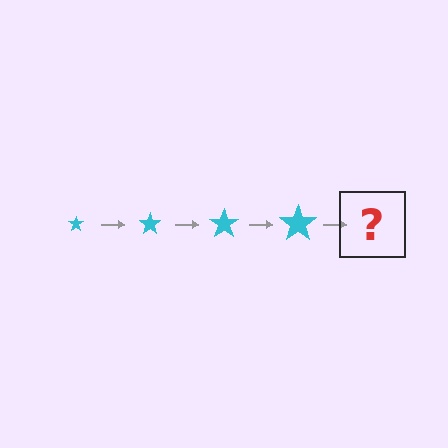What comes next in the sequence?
The next element should be a cyan star, larger than the previous one.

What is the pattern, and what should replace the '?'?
The pattern is that the star gets progressively larger each step. The '?' should be a cyan star, larger than the previous one.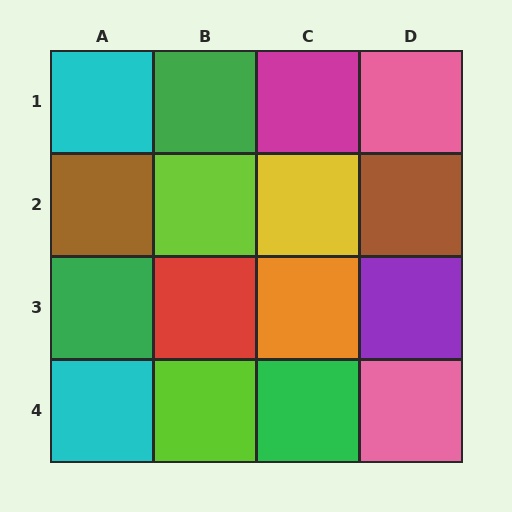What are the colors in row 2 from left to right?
Brown, lime, yellow, brown.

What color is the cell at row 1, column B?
Green.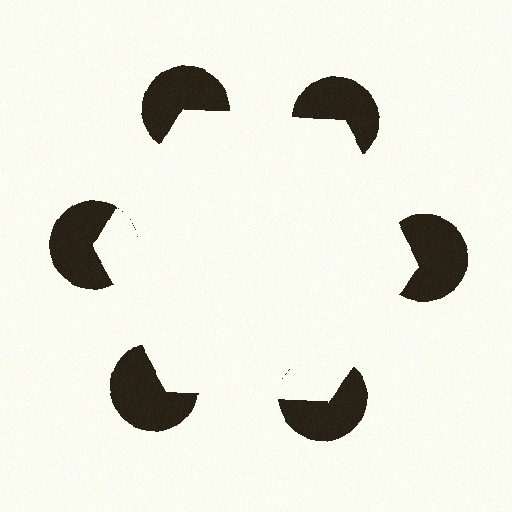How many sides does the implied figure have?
6 sides.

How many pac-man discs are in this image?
There are 6 — one at each vertex of the illusory hexagon.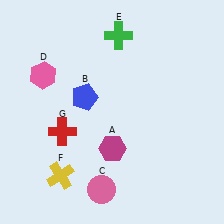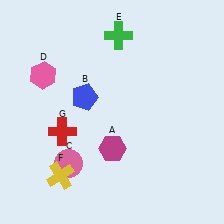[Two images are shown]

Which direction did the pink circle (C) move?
The pink circle (C) moved left.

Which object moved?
The pink circle (C) moved left.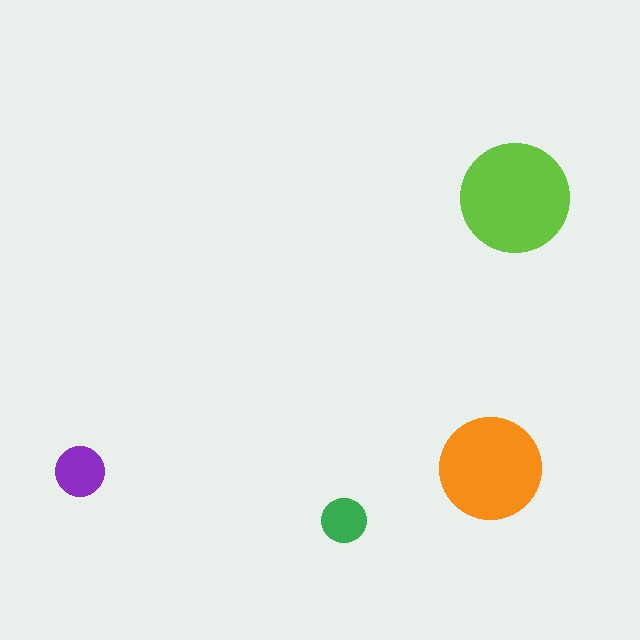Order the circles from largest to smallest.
the lime one, the orange one, the purple one, the green one.